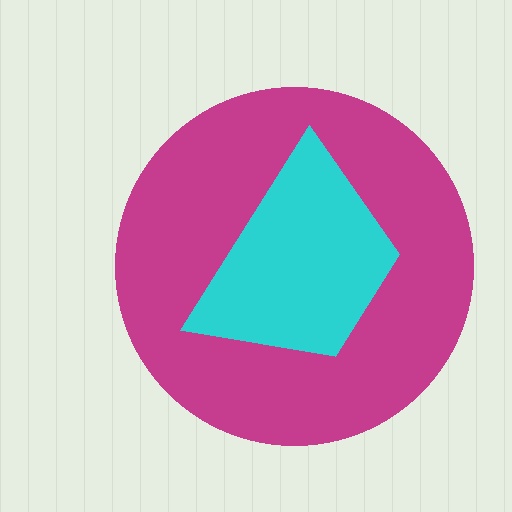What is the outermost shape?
The magenta circle.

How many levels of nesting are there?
2.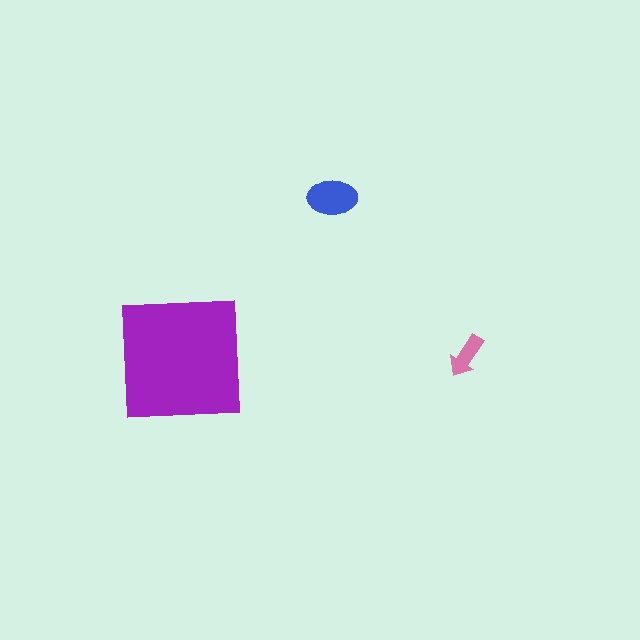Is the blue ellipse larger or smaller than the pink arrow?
Larger.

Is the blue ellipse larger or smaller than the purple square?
Smaller.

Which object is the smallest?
The pink arrow.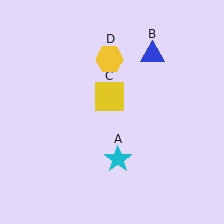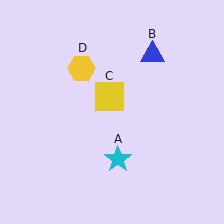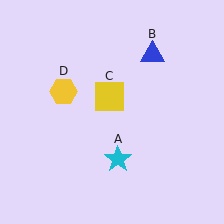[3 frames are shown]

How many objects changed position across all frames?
1 object changed position: yellow hexagon (object D).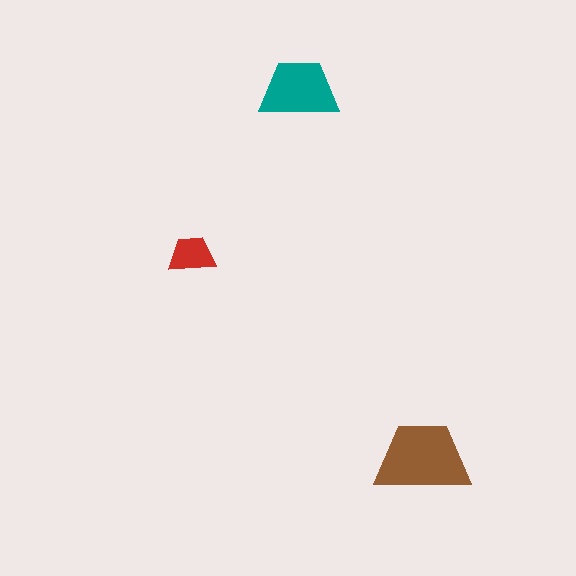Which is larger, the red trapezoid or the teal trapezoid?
The teal one.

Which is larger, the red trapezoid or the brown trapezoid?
The brown one.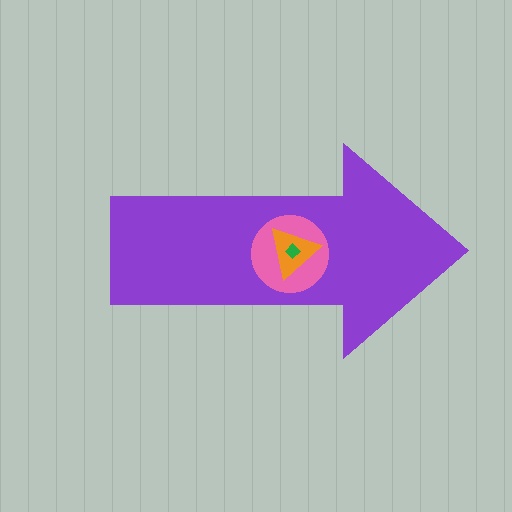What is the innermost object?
The green diamond.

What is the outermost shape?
The purple arrow.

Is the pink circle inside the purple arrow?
Yes.